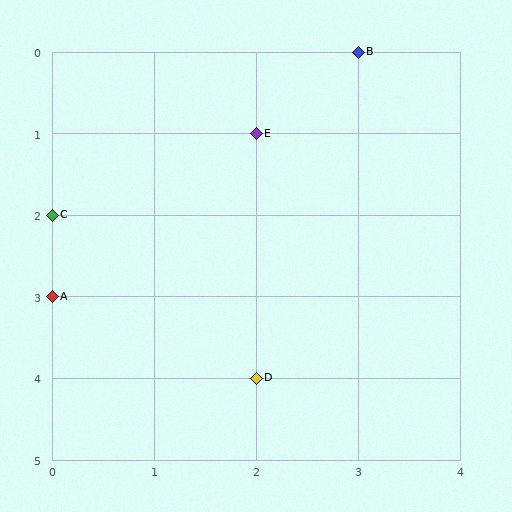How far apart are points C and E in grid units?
Points C and E are 2 columns and 1 row apart (about 2.2 grid units diagonally).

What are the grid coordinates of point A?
Point A is at grid coordinates (0, 3).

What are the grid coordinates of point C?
Point C is at grid coordinates (0, 2).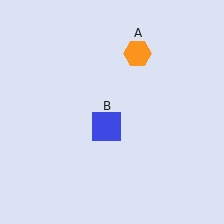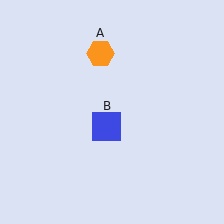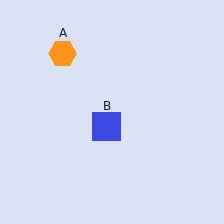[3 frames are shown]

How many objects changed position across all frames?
1 object changed position: orange hexagon (object A).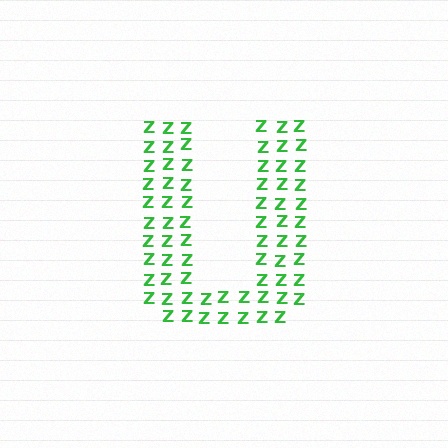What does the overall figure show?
The overall figure shows the letter U.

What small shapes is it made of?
It is made of small letter Z's.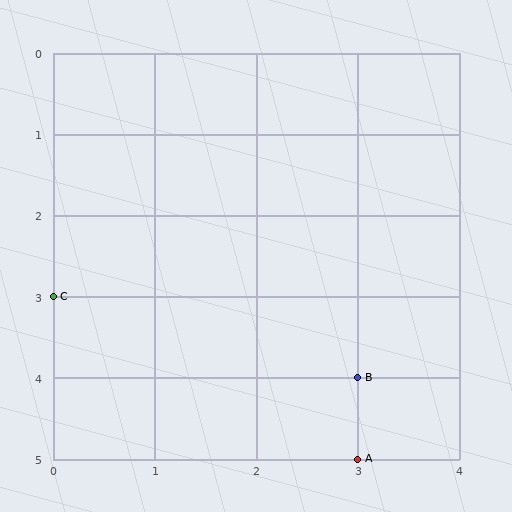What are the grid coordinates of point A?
Point A is at grid coordinates (3, 5).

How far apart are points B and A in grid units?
Points B and A are 1 row apart.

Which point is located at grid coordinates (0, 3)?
Point C is at (0, 3).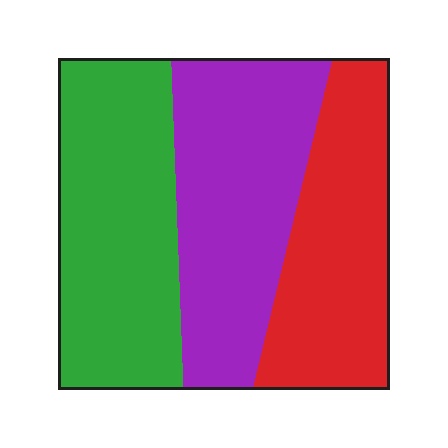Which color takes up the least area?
Red, at roughly 30%.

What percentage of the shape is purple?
Purple takes up about one third (1/3) of the shape.